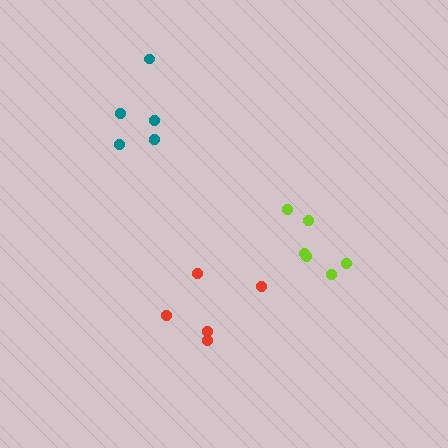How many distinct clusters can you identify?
There are 3 distinct clusters.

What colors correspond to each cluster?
The clusters are colored: teal, lime, red.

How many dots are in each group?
Group 1: 5 dots, Group 2: 6 dots, Group 3: 5 dots (16 total).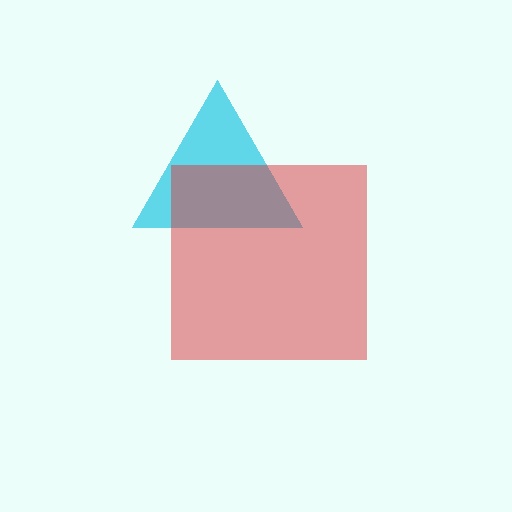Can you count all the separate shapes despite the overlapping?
Yes, there are 2 separate shapes.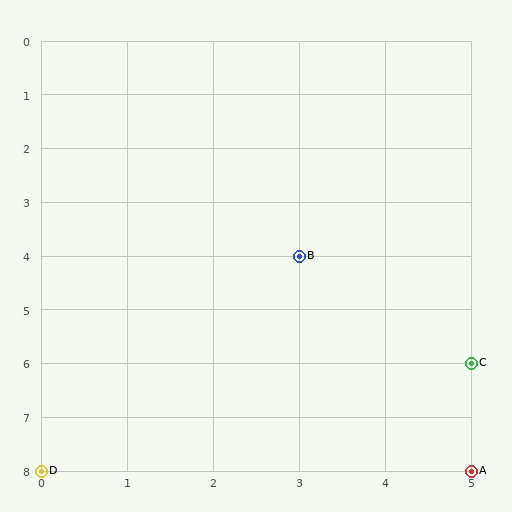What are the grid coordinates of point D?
Point D is at grid coordinates (0, 8).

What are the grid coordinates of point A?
Point A is at grid coordinates (5, 8).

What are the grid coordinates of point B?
Point B is at grid coordinates (3, 4).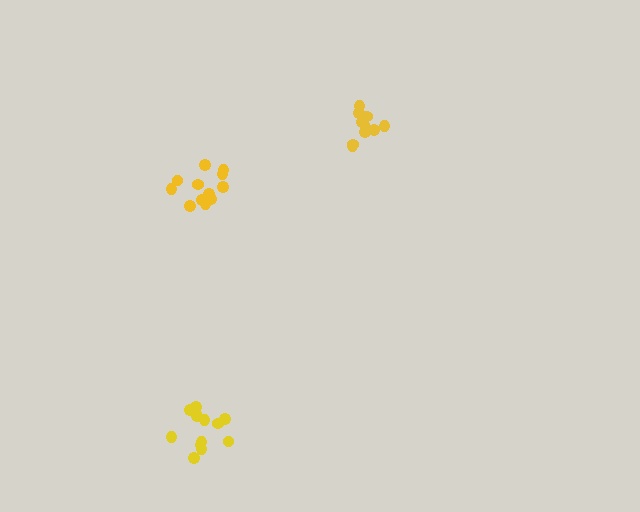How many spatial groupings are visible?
There are 3 spatial groupings.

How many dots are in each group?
Group 1: 10 dots, Group 2: 12 dots, Group 3: 12 dots (34 total).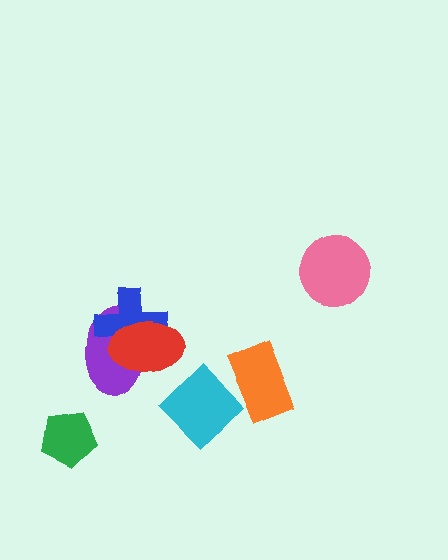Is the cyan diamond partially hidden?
No, no other shape covers it.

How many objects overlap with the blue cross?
2 objects overlap with the blue cross.